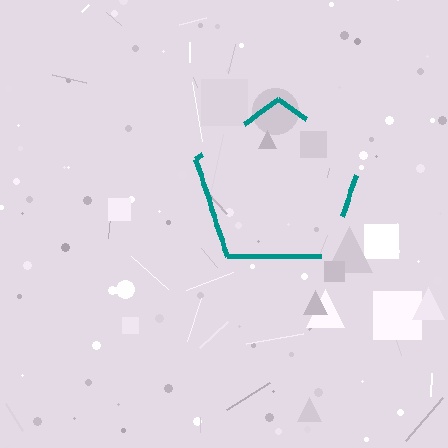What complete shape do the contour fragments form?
The contour fragments form a pentagon.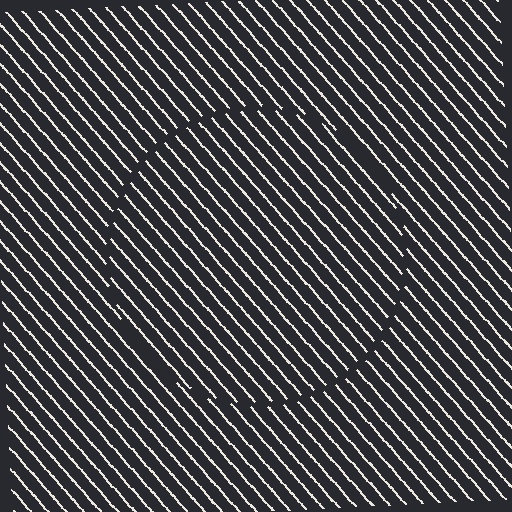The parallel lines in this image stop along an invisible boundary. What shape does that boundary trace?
An illusory circle. The interior of the shape contains the same grating, shifted by half a period — the contour is defined by the phase discontinuity where line-ends from the inner and outer gratings abut.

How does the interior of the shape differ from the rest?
The interior of the shape contains the same grating, shifted by half a period — the contour is defined by the phase discontinuity where line-ends from the inner and outer gratings abut.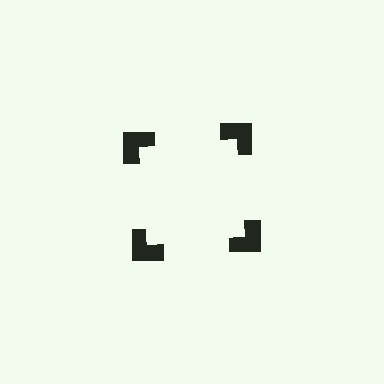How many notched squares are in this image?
There are 4 — one at each vertex of the illusory square.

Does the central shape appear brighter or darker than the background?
It typically appears slightly brighter than the background, even though no actual brightness change is drawn.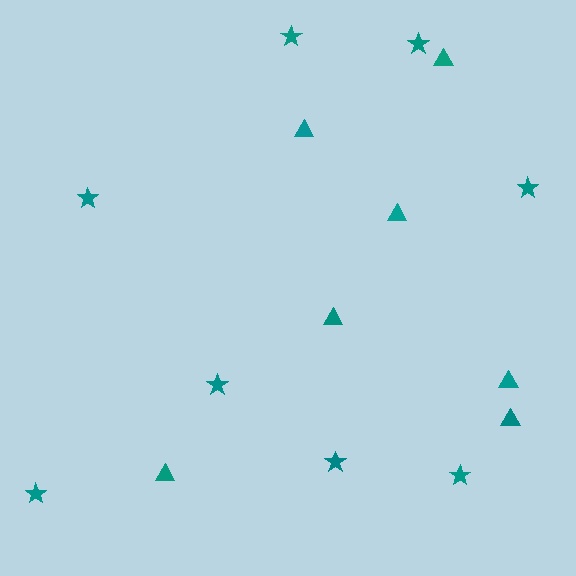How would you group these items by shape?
There are 2 groups: one group of stars (8) and one group of triangles (7).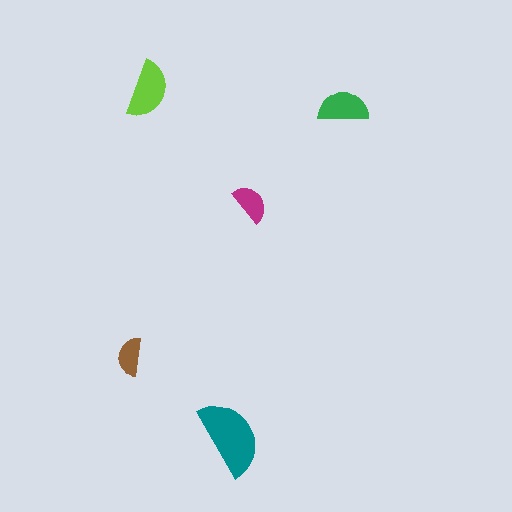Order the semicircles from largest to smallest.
the teal one, the lime one, the green one, the magenta one, the brown one.